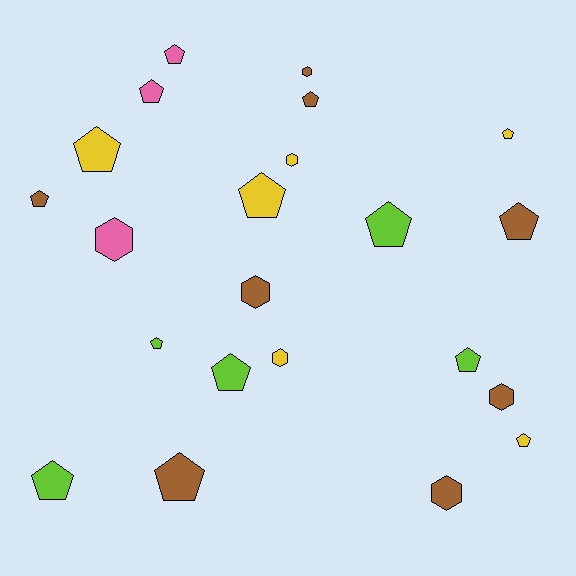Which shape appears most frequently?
Pentagon, with 15 objects.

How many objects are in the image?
There are 22 objects.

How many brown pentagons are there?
There are 4 brown pentagons.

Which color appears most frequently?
Brown, with 8 objects.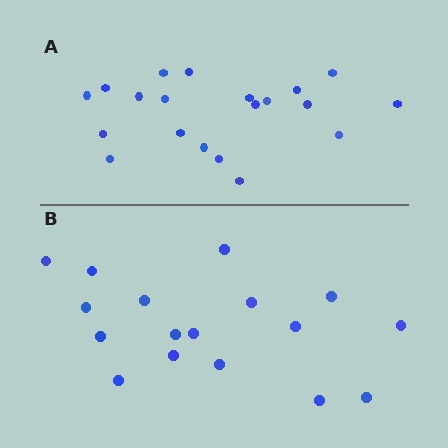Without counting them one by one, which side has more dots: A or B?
Region A (the top region) has more dots.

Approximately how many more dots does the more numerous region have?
Region A has just a few more — roughly 2 or 3 more dots than region B.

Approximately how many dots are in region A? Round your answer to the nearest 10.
About 20 dots.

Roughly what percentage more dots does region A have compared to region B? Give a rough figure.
About 20% more.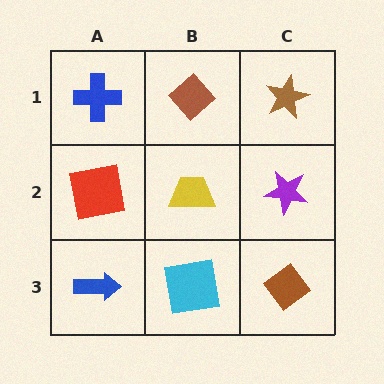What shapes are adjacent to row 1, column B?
A yellow trapezoid (row 2, column B), a blue cross (row 1, column A), a brown star (row 1, column C).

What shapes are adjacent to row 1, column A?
A red square (row 2, column A), a brown diamond (row 1, column B).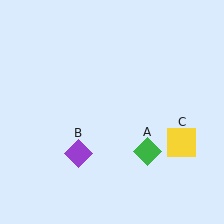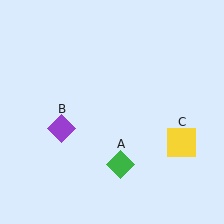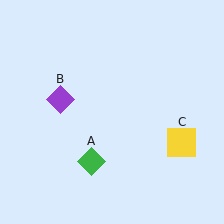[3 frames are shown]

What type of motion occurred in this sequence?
The green diamond (object A), purple diamond (object B) rotated clockwise around the center of the scene.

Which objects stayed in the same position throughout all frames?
Yellow square (object C) remained stationary.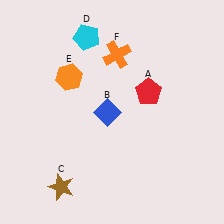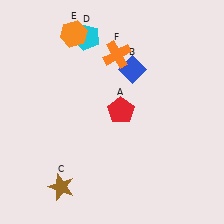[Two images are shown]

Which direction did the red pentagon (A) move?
The red pentagon (A) moved left.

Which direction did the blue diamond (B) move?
The blue diamond (B) moved up.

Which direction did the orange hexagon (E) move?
The orange hexagon (E) moved up.